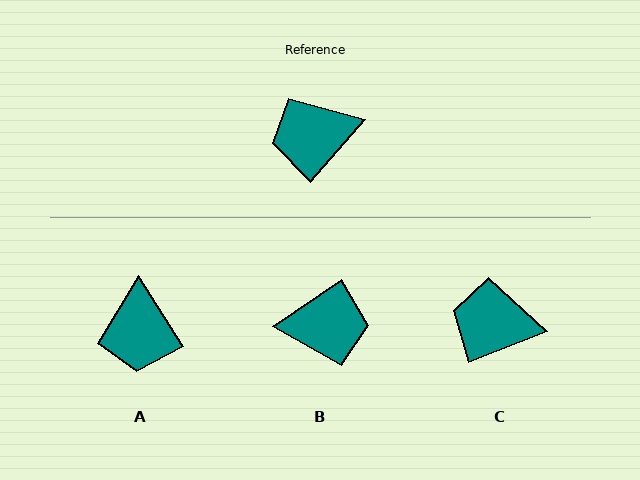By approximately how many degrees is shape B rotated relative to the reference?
Approximately 165 degrees counter-clockwise.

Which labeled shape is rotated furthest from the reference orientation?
B, about 165 degrees away.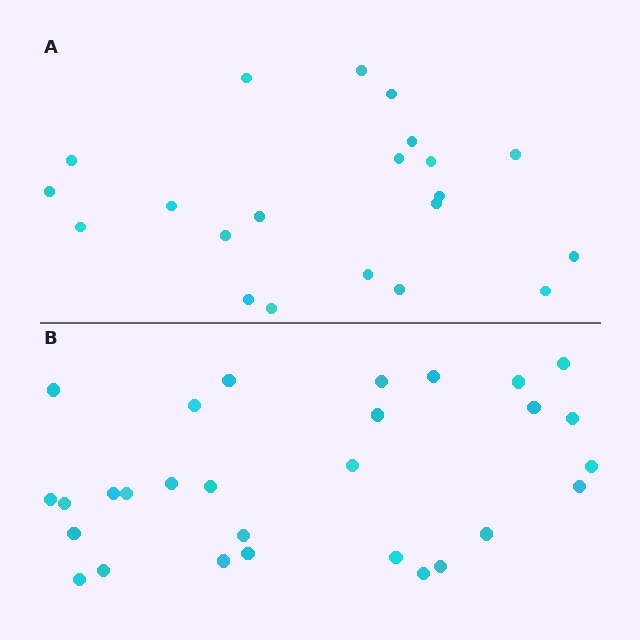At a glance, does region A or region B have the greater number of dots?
Region B (the bottom region) has more dots.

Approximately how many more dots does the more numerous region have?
Region B has roughly 8 or so more dots than region A.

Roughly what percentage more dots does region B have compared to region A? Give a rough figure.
About 40% more.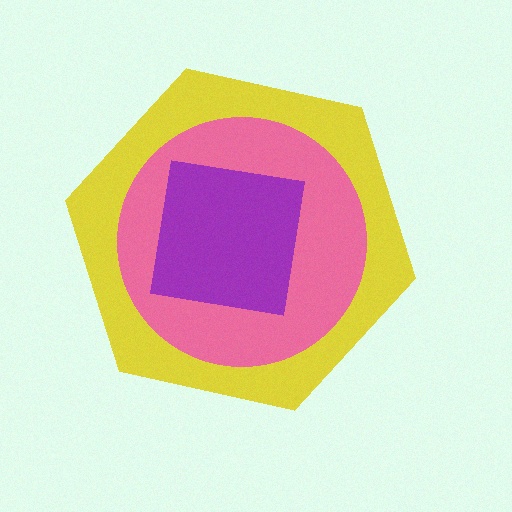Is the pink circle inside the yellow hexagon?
Yes.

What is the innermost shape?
The purple square.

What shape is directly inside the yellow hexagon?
The pink circle.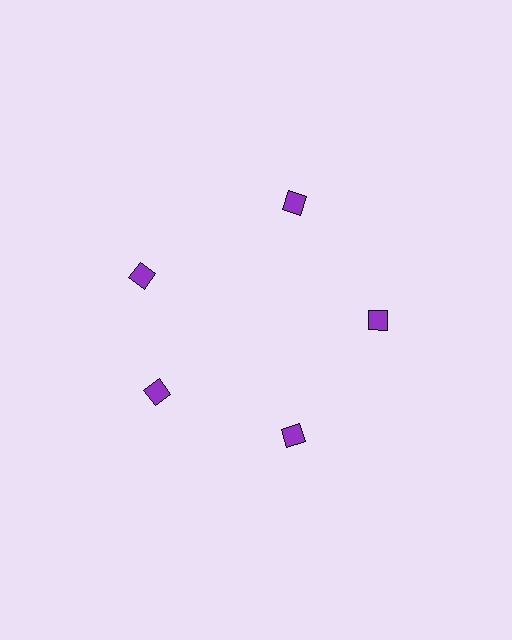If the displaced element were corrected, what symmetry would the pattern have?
It would have 5-fold rotational symmetry — the pattern would map onto itself every 72 degrees.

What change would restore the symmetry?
The symmetry would be restored by rotating it back into even spacing with its neighbors so that all 5 diamonds sit at equal angles and equal distance from the center.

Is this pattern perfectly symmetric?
No. The 5 purple diamonds are arranged in a ring, but one element near the 10 o'clock position is rotated out of alignment along the ring, breaking the 5-fold rotational symmetry.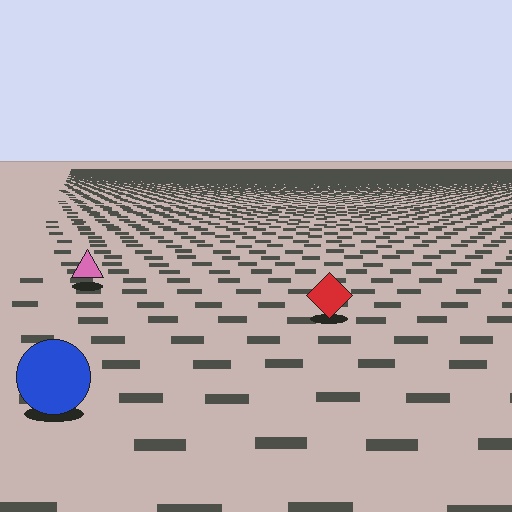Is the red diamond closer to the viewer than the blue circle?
No. The blue circle is closer — you can tell from the texture gradient: the ground texture is coarser near it.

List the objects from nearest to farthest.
From nearest to farthest: the blue circle, the red diamond, the pink triangle.